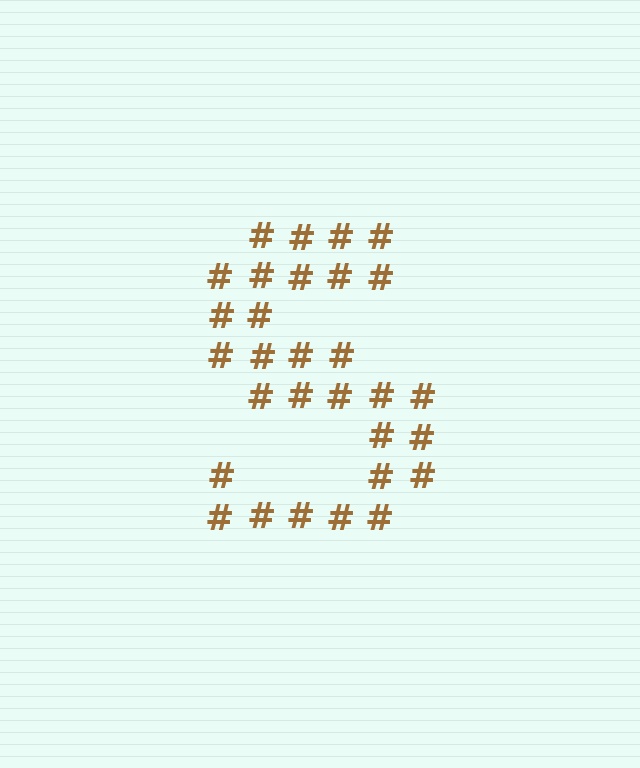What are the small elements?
The small elements are hash symbols.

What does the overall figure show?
The overall figure shows the letter S.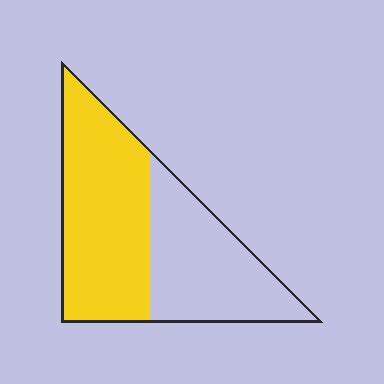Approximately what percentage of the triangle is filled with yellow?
Approximately 55%.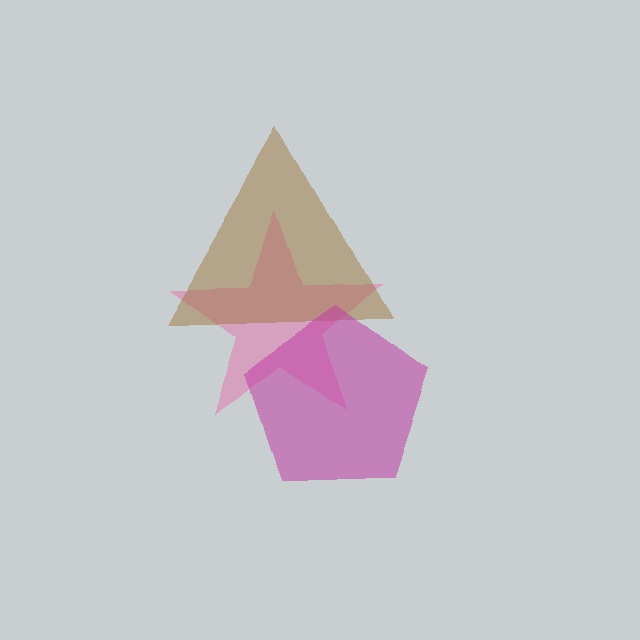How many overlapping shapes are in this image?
There are 3 overlapping shapes in the image.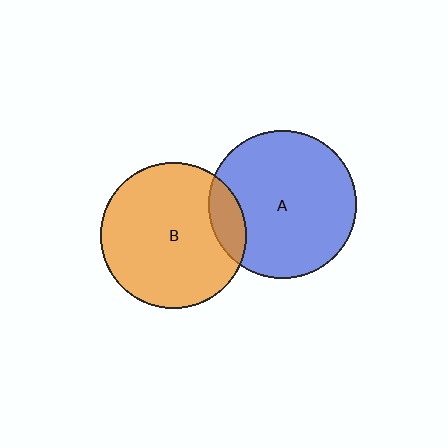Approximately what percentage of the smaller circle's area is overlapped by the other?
Approximately 15%.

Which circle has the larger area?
Circle A (blue).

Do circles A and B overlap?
Yes.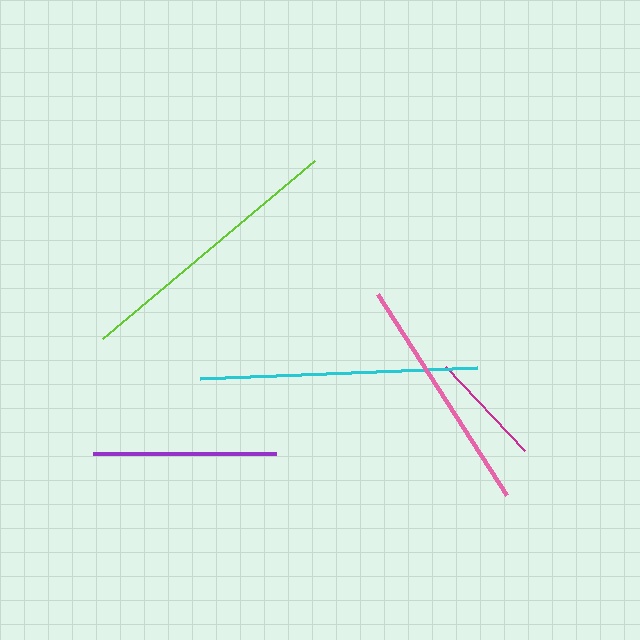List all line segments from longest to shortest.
From longest to shortest: cyan, lime, pink, purple, magenta.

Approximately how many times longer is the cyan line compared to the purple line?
The cyan line is approximately 1.5 times the length of the purple line.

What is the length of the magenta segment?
The magenta segment is approximately 115 pixels long.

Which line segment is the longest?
The cyan line is the longest at approximately 277 pixels.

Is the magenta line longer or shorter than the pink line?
The pink line is longer than the magenta line.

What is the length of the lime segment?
The lime segment is approximately 277 pixels long.